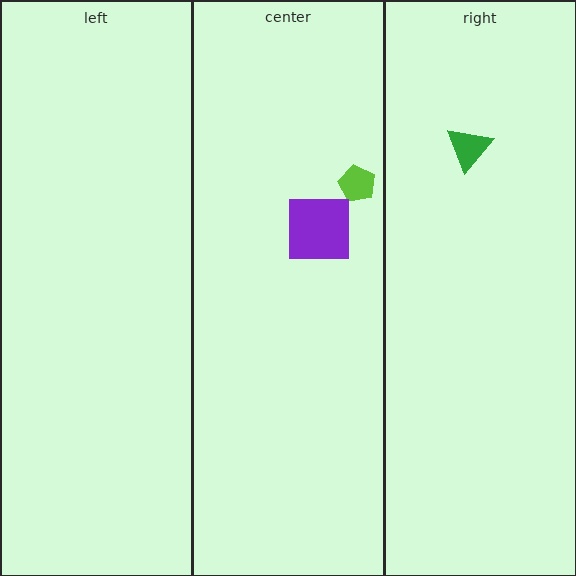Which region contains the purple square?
The center region.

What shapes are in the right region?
The green triangle.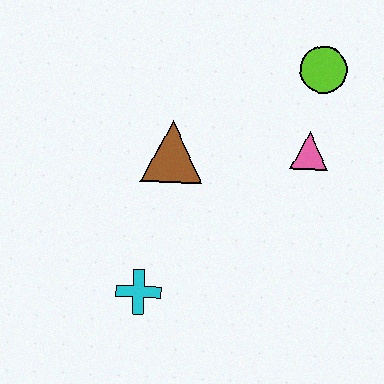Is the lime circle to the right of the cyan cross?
Yes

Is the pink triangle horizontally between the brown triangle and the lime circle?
Yes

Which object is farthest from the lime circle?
The cyan cross is farthest from the lime circle.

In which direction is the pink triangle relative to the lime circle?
The pink triangle is below the lime circle.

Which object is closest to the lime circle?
The pink triangle is closest to the lime circle.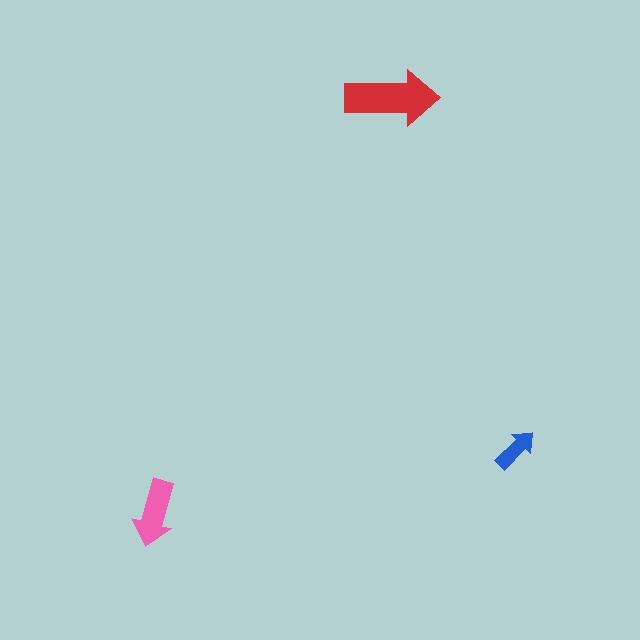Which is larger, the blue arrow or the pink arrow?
The pink one.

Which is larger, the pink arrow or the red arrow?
The red one.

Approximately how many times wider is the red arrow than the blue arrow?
About 2 times wider.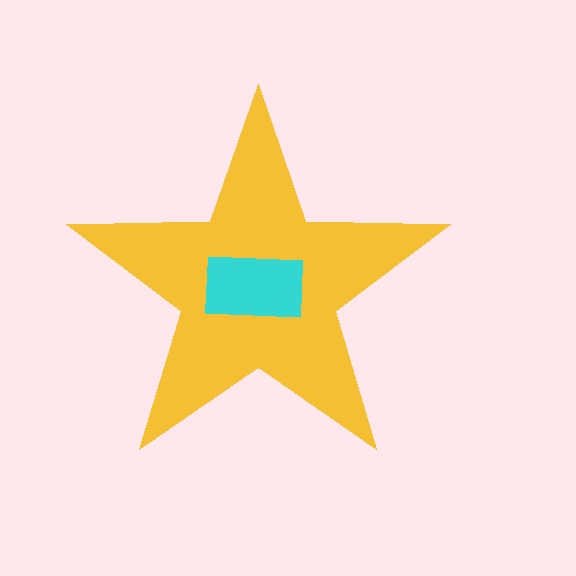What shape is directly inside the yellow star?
The cyan rectangle.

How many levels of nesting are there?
2.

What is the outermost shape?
The yellow star.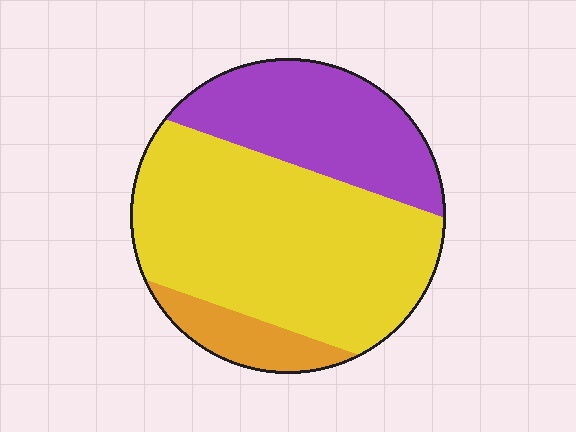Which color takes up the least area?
Orange, at roughly 10%.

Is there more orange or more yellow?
Yellow.